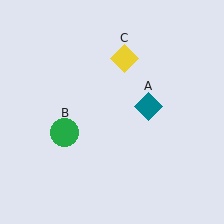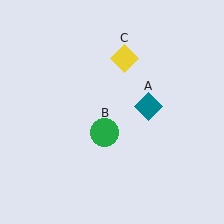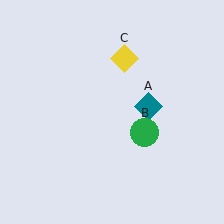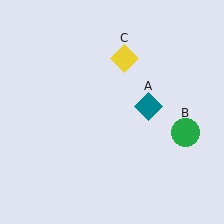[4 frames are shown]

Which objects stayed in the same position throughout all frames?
Teal diamond (object A) and yellow diamond (object C) remained stationary.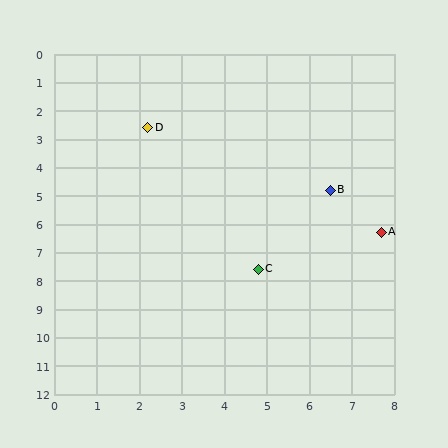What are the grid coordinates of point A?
Point A is at approximately (7.7, 6.3).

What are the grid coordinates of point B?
Point B is at approximately (6.5, 4.8).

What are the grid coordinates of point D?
Point D is at approximately (2.2, 2.6).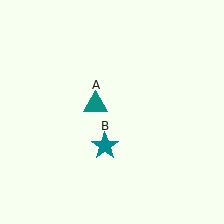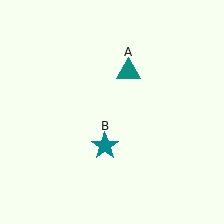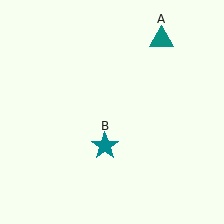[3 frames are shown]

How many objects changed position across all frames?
1 object changed position: teal triangle (object A).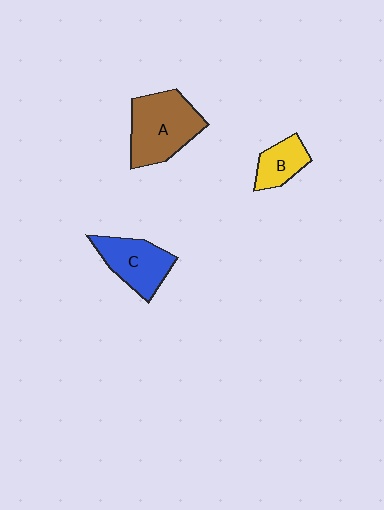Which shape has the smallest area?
Shape B (yellow).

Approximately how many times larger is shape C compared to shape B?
Approximately 1.6 times.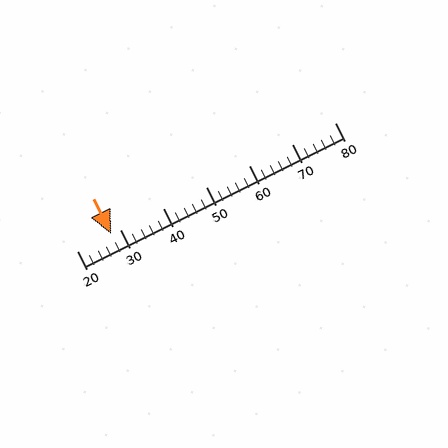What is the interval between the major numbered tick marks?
The major tick marks are spaced 10 units apart.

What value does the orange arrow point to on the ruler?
The orange arrow points to approximately 28.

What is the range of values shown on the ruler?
The ruler shows values from 20 to 80.